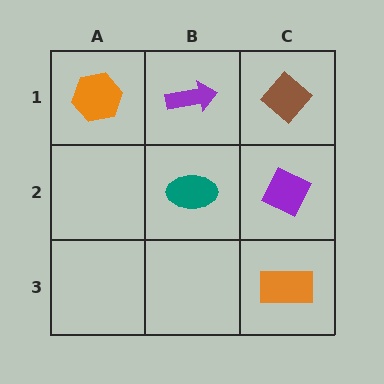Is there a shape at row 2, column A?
No, that cell is empty.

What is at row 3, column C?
An orange rectangle.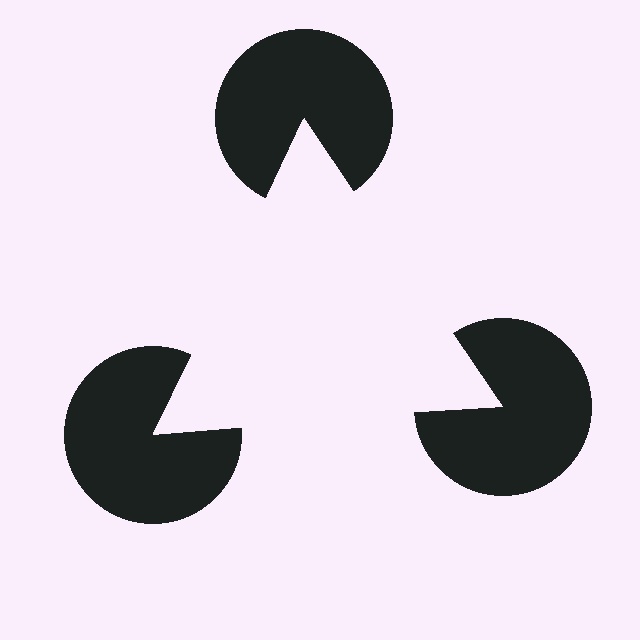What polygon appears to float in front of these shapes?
An illusory triangle — its edges are inferred from the aligned wedge cuts in the pac-man discs, not physically drawn.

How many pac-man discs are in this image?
There are 3 — one at each vertex of the illusory triangle.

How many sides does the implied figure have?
3 sides.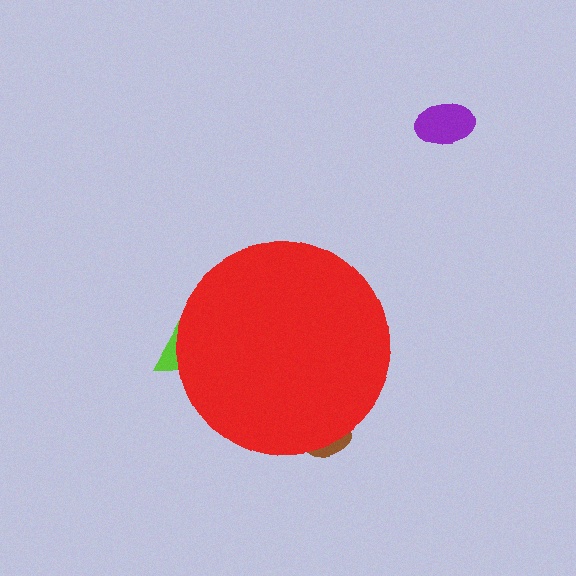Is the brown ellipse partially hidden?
Yes, the brown ellipse is partially hidden behind the red circle.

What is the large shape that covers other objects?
A red circle.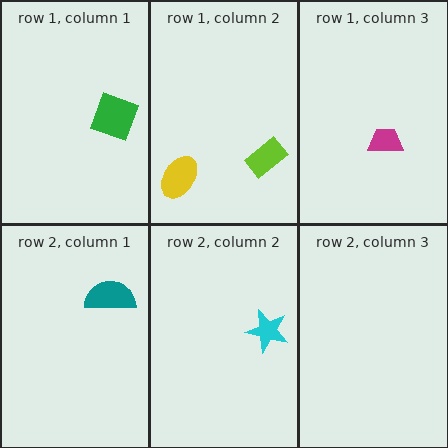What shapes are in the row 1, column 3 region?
The magenta trapezoid.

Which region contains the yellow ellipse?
The row 1, column 2 region.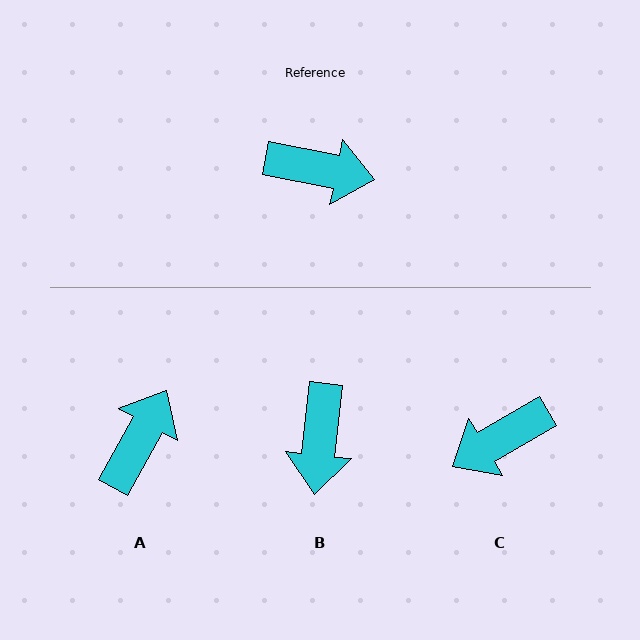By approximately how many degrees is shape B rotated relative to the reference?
Approximately 85 degrees clockwise.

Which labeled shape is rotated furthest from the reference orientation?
C, about 138 degrees away.